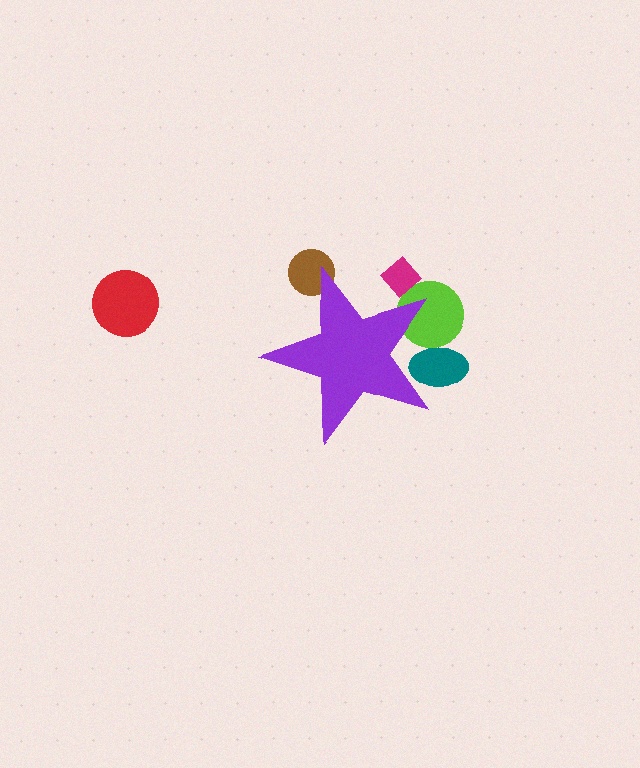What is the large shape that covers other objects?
A purple star.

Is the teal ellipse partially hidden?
Yes, the teal ellipse is partially hidden behind the purple star.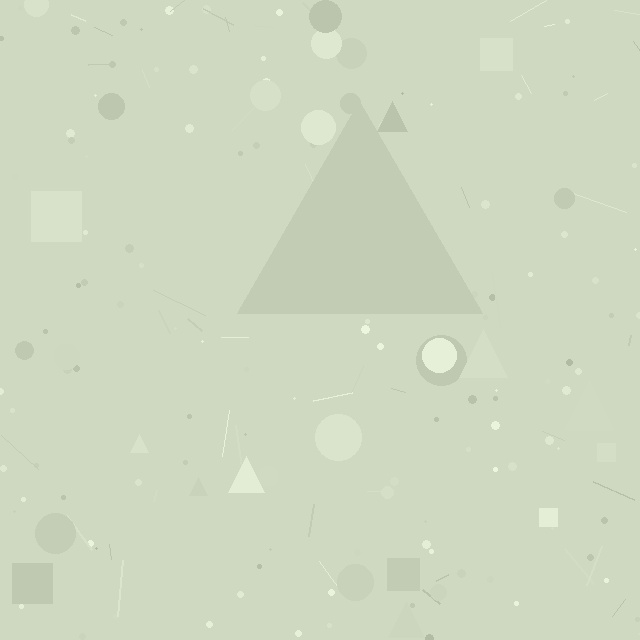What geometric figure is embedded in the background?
A triangle is embedded in the background.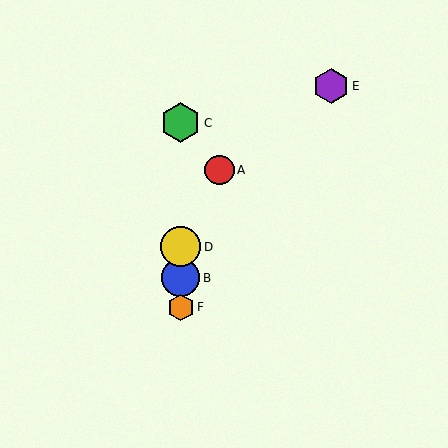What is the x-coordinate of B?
Object B is at x≈181.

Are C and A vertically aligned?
No, C is at x≈181 and A is at x≈219.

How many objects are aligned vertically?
4 objects (B, C, D, F) are aligned vertically.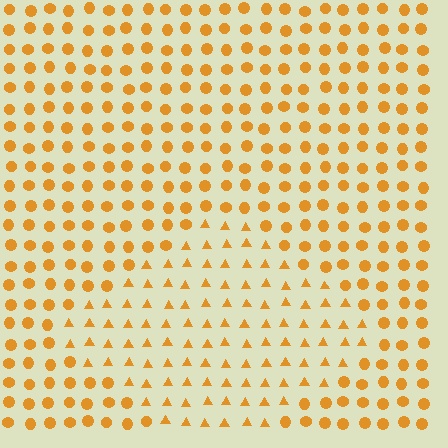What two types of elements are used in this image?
The image uses triangles inside the diamond region and circles outside it.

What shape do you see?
I see a diamond.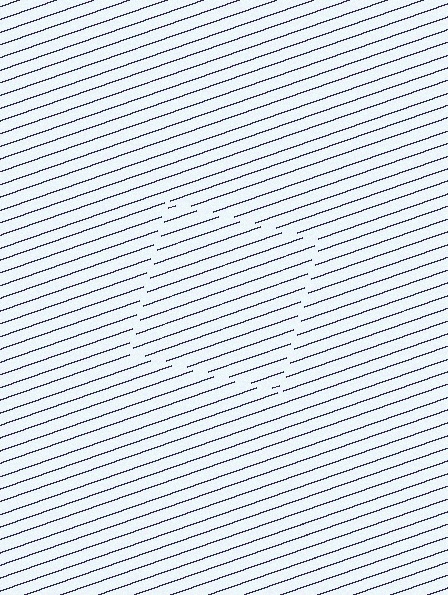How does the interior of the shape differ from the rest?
The interior of the shape contains the same grating, shifted by half a period — the contour is defined by the phase discontinuity where line-ends from the inner and outer gratings abut.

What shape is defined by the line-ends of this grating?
An illusory square. The interior of the shape contains the same grating, shifted by half a period — the contour is defined by the phase discontinuity where line-ends from the inner and outer gratings abut.